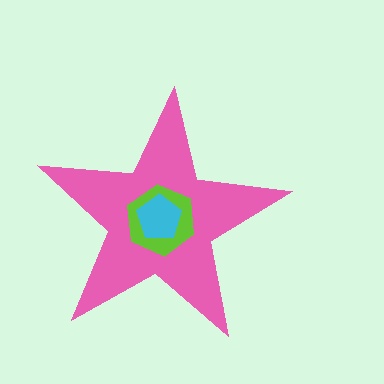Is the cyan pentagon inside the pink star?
Yes.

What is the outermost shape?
The pink star.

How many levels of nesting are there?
3.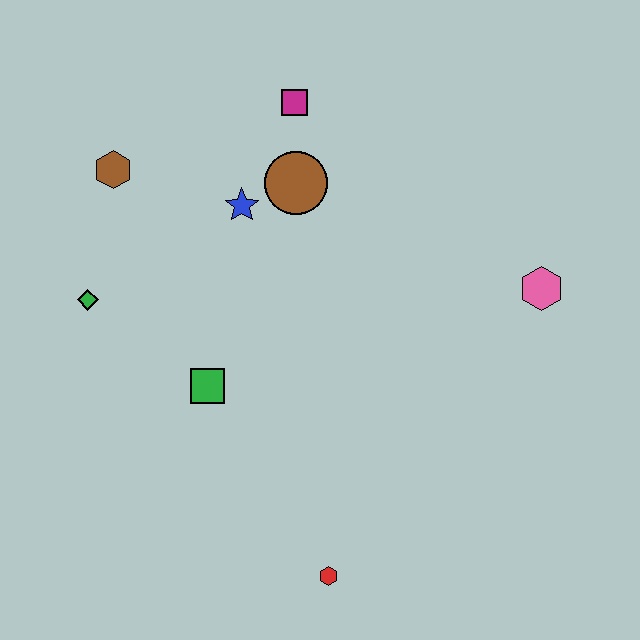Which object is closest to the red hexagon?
The green square is closest to the red hexagon.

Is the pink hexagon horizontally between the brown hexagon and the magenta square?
No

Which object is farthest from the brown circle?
The red hexagon is farthest from the brown circle.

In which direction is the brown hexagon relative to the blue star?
The brown hexagon is to the left of the blue star.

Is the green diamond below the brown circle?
Yes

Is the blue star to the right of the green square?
Yes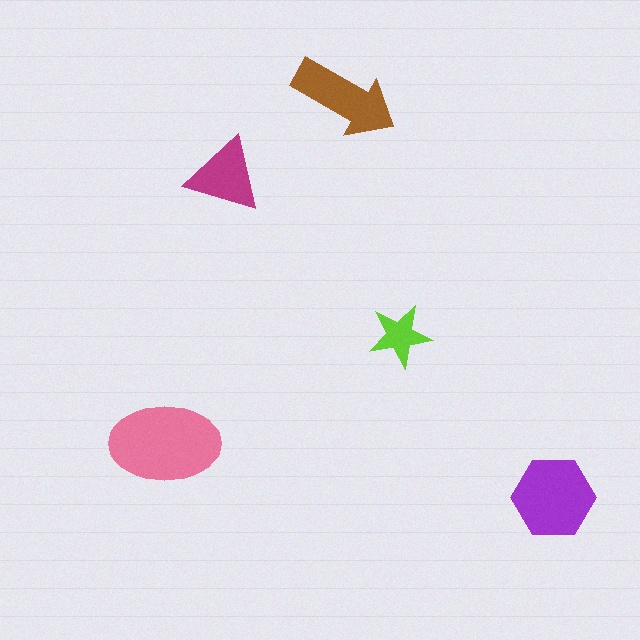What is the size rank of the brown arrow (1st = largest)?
3rd.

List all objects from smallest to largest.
The lime star, the magenta triangle, the brown arrow, the purple hexagon, the pink ellipse.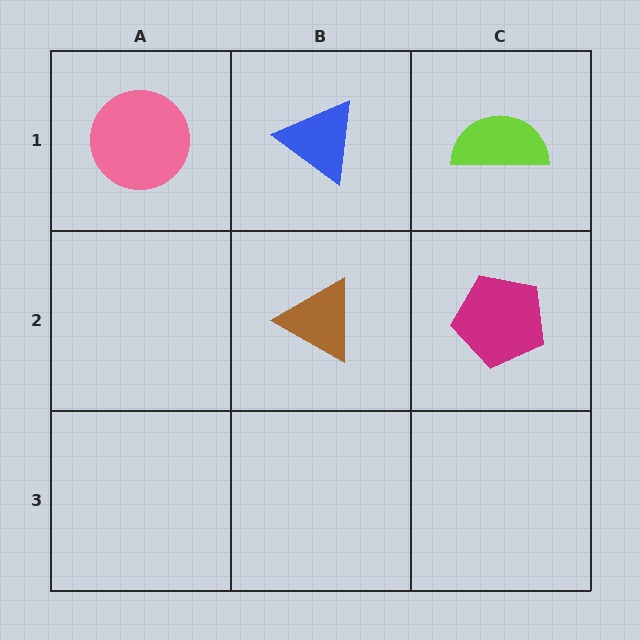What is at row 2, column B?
A brown triangle.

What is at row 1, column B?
A blue triangle.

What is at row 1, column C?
A lime semicircle.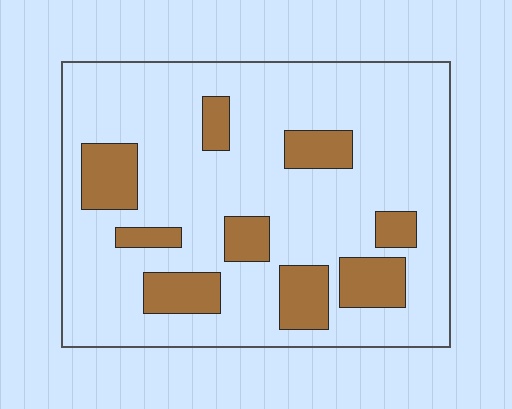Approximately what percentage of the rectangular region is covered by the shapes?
Approximately 20%.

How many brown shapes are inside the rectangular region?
9.